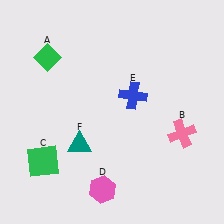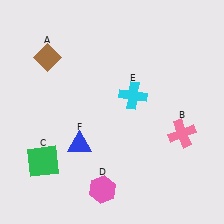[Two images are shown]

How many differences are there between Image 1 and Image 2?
There are 3 differences between the two images.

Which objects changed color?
A changed from green to brown. E changed from blue to cyan. F changed from teal to blue.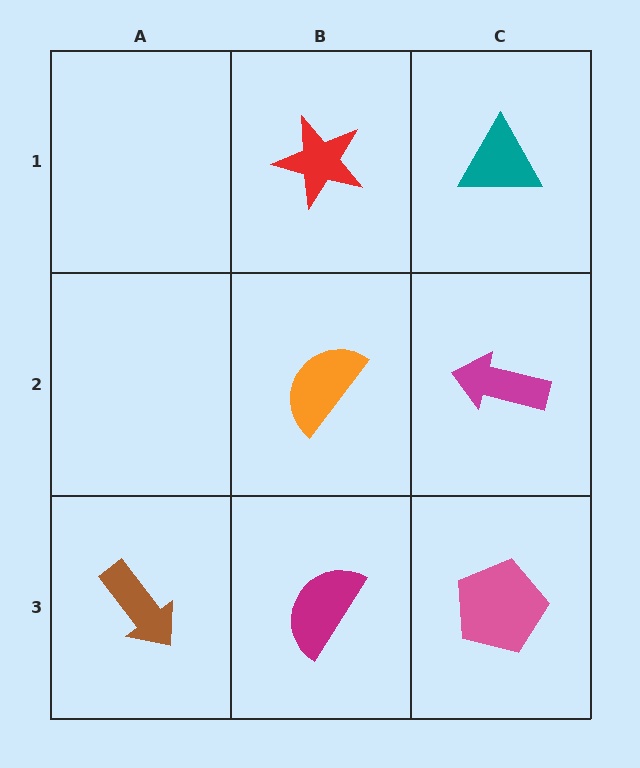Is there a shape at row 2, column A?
No, that cell is empty.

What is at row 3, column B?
A magenta semicircle.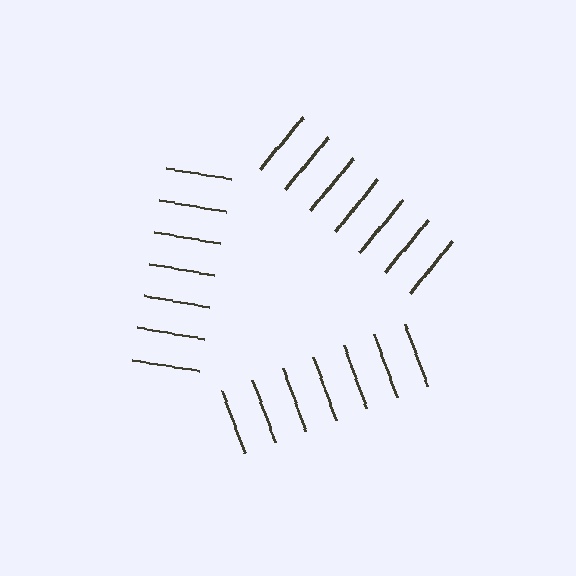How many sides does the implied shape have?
3 sides — the line-ends trace a triangle.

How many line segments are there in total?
21 — 7 along each of the 3 edges.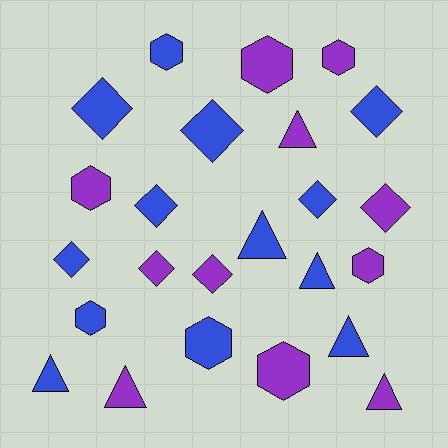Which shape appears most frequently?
Diamond, with 9 objects.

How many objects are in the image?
There are 24 objects.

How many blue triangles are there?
There are 4 blue triangles.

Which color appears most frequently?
Blue, with 13 objects.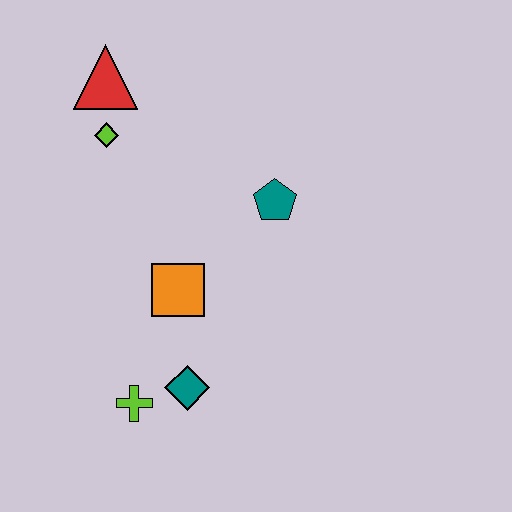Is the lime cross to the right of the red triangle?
Yes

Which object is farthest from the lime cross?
The red triangle is farthest from the lime cross.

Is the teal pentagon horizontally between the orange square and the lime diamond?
No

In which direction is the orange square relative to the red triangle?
The orange square is below the red triangle.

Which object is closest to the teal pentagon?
The orange square is closest to the teal pentagon.